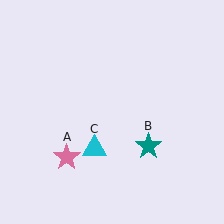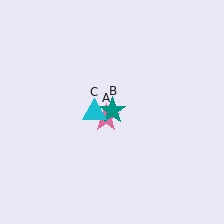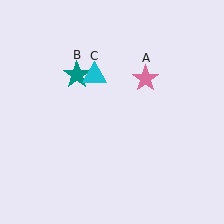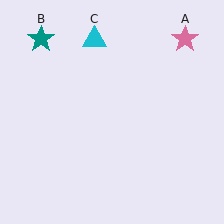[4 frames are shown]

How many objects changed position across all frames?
3 objects changed position: pink star (object A), teal star (object B), cyan triangle (object C).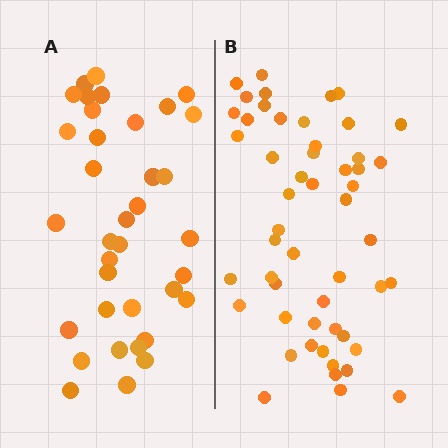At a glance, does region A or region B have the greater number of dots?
Region B (the right region) has more dots.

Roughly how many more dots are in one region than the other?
Region B has approximately 15 more dots than region A.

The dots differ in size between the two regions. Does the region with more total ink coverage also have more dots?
No. Region A has more total ink coverage because its dots are larger, but region B actually contains more individual dots. Total area can be misleading — the number of items is what matters here.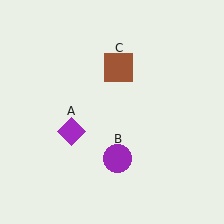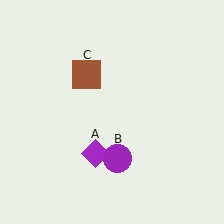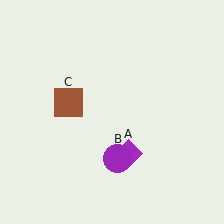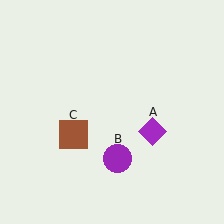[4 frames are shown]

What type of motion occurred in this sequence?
The purple diamond (object A), brown square (object C) rotated counterclockwise around the center of the scene.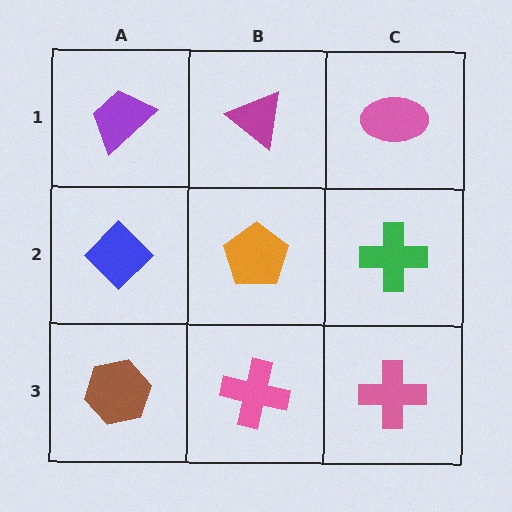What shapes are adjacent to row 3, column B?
An orange pentagon (row 2, column B), a brown hexagon (row 3, column A), a pink cross (row 3, column C).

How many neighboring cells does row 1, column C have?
2.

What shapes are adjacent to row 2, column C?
A pink ellipse (row 1, column C), a pink cross (row 3, column C), an orange pentagon (row 2, column B).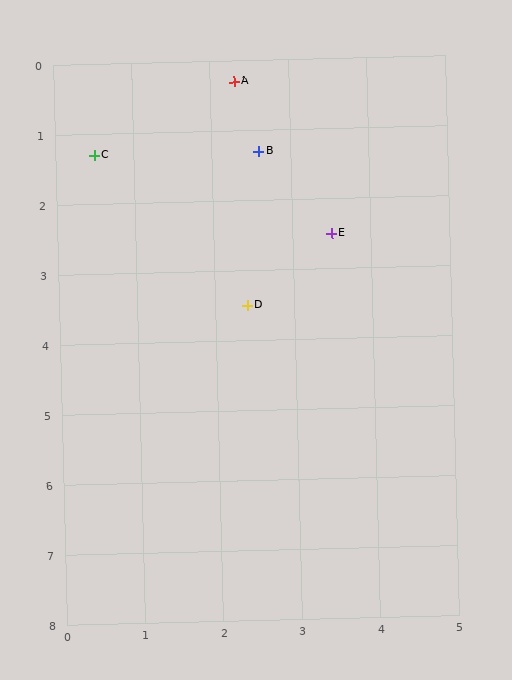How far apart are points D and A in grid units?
Points D and A are about 3.2 grid units apart.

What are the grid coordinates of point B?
Point B is at approximately (2.6, 1.3).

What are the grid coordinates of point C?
Point C is at approximately (0.5, 1.3).